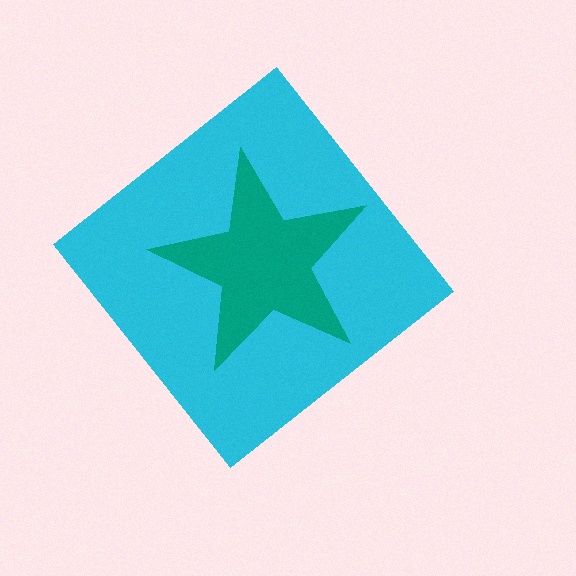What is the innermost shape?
The teal star.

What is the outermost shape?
The cyan diamond.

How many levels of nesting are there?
2.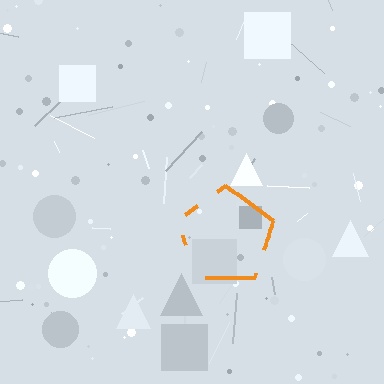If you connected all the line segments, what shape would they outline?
They would outline a pentagon.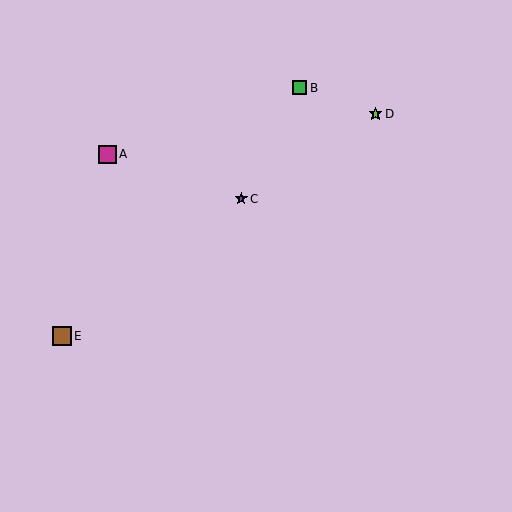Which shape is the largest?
The brown square (labeled E) is the largest.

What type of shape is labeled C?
Shape C is a purple star.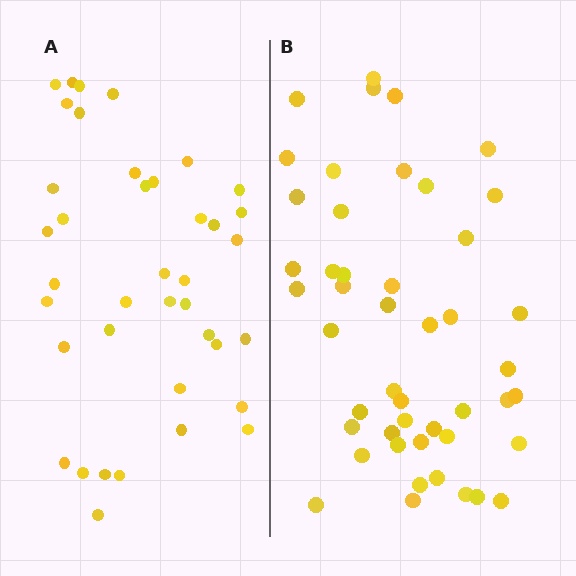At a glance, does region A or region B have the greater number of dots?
Region B (the right region) has more dots.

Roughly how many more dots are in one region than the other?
Region B has roughly 8 or so more dots than region A.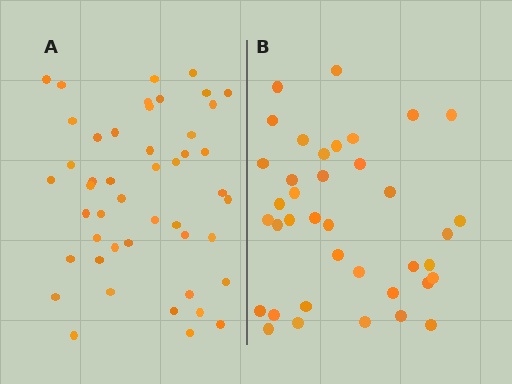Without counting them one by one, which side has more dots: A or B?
Region A (the left region) has more dots.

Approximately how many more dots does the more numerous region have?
Region A has roughly 8 or so more dots than region B.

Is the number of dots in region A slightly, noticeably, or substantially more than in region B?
Region A has only slightly more — the two regions are fairly close. The ratio is roughly 1.2 to 1.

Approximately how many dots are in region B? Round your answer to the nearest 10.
About 40 dots. (The exact count is 38, which rounds to 40.)